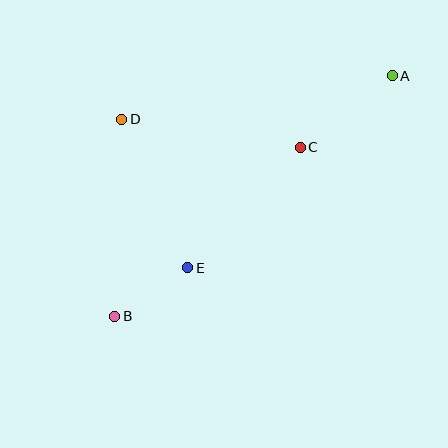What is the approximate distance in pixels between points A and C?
The distance between A and C is approximately 116 pixels.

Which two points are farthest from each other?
Points A and B are farthest from each other.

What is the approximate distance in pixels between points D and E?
The distance between D and E is approximately 163 pixels.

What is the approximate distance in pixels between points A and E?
The distance between A and E is approximately 280 pixels.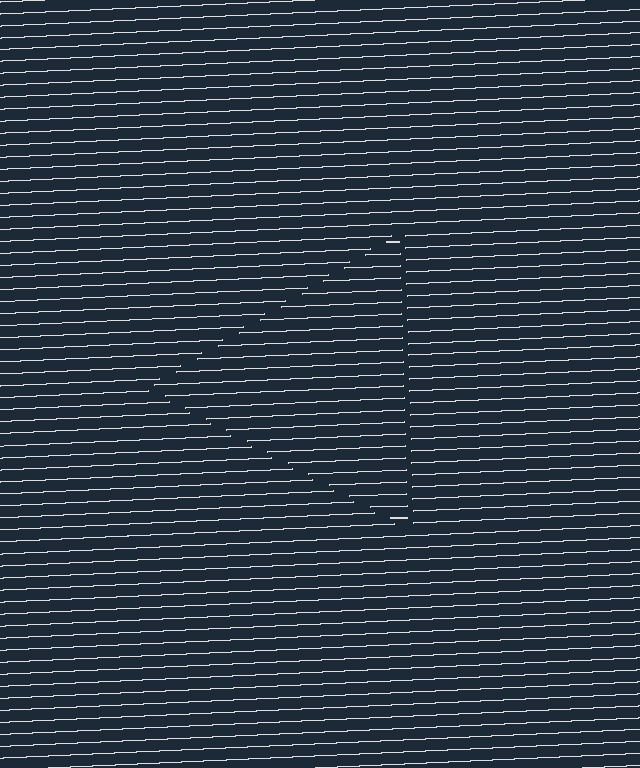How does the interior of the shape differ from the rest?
The interior of the shape contains the same grating, shifted by half a period — the contour is defined by the phase discontinuity where line-ends from the inner and outer gratings abut.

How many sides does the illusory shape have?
3 sides — the line-ends trace a triangle.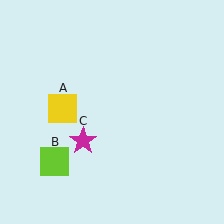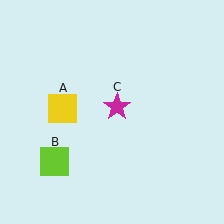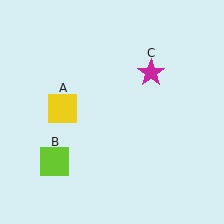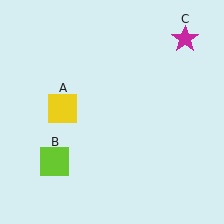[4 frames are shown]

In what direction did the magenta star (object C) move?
The magenta star (object C) moved up and to the right.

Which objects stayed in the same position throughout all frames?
Yellow square (object A) and lime square (object B) remained stationary.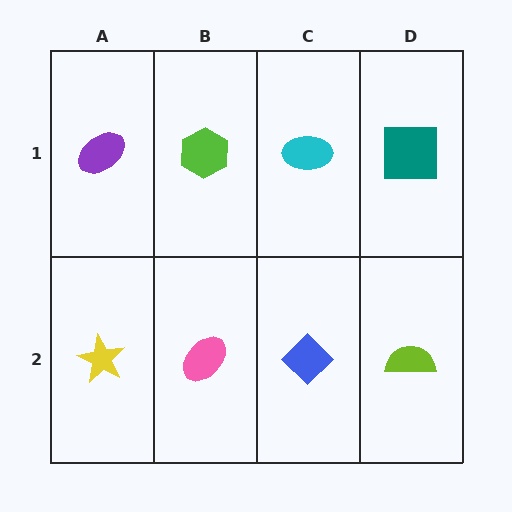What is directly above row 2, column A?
A purple ellipse.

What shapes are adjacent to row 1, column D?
A lime semicircle (row 2, column D), a cyan ellipse (row 1, column C).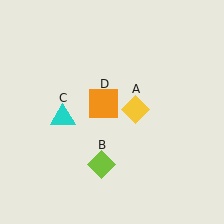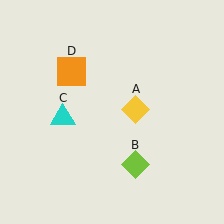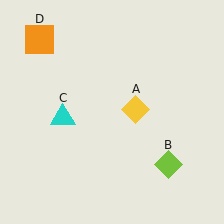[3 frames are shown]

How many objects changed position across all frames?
2 objects changed position: lime diamond (object B), orange square (object D).